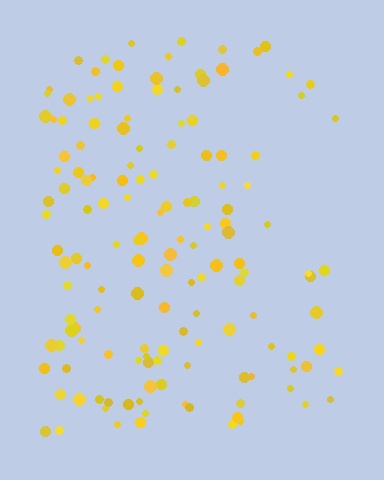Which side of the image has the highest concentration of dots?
The left.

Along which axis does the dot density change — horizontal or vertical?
Horizontal.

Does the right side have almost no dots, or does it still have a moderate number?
Still a moderate number, just noticeably fewer than the left.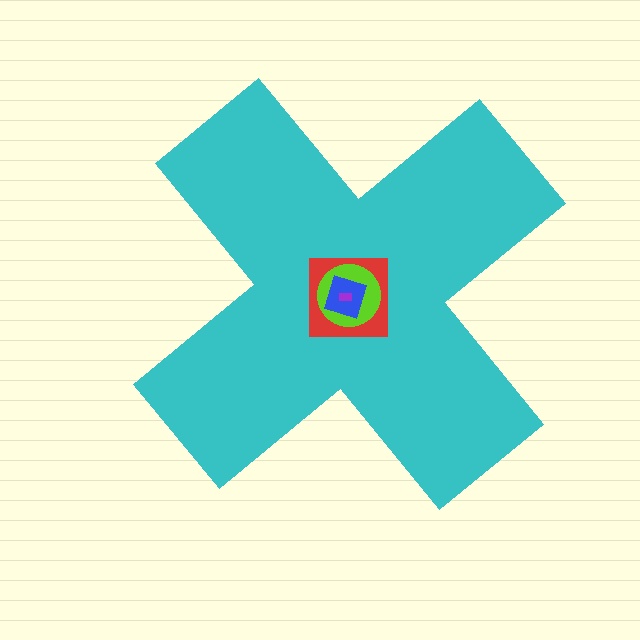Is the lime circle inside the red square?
Yes.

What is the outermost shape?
The cyan cross.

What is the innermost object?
The purple rectangle.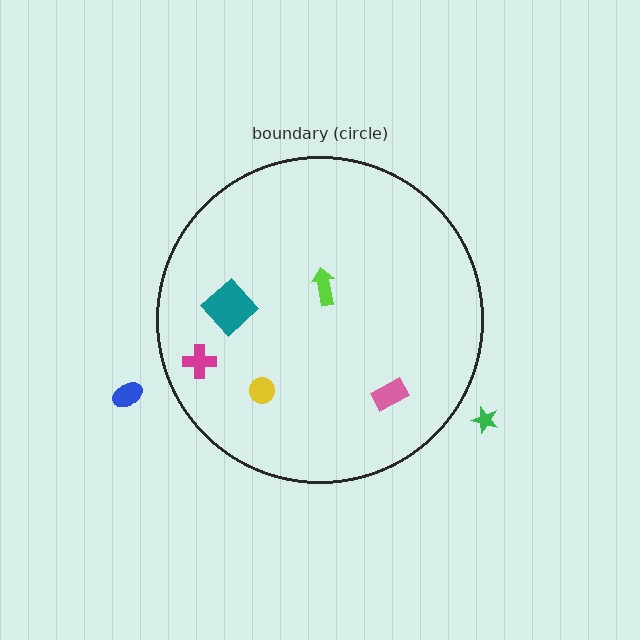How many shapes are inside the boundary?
5 inside, 2 outside.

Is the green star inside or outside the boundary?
Outside.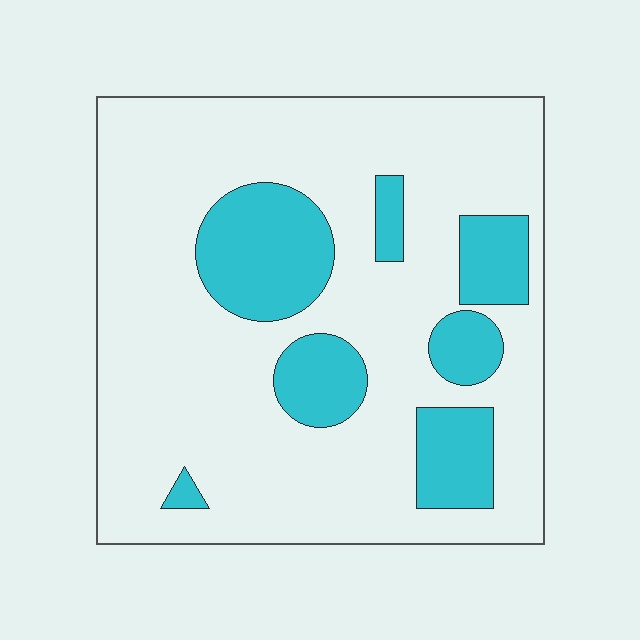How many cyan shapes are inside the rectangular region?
7.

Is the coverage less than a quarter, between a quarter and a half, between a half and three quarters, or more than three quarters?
Less than a quarter.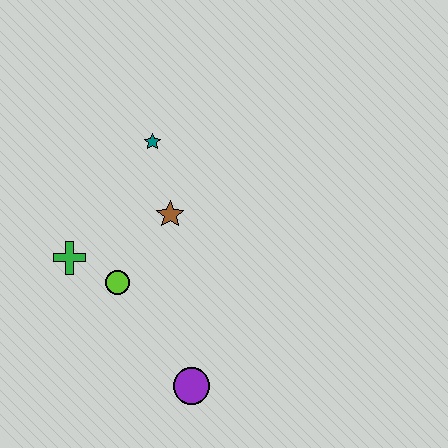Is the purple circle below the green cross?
Yes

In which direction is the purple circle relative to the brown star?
The purple circle is below the brown star.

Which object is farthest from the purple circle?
The teal star is farthest from the purple circle.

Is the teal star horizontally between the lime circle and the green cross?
No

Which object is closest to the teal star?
The brown star is closest to the teal star.